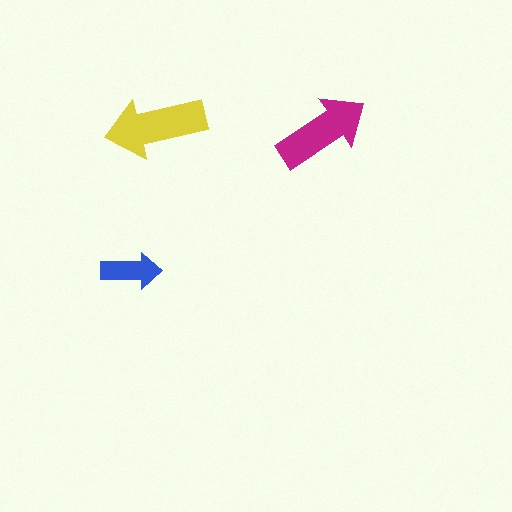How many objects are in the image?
There are 3 objects in the image.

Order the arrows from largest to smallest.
the yellow one, the magenta one, the blue one.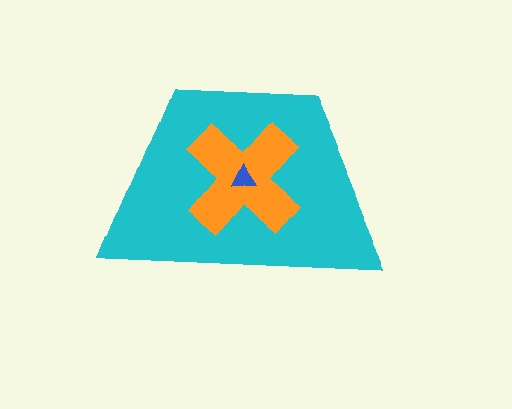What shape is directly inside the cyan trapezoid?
The orange cross.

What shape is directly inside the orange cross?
The blue triangle.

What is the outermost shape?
The cyan trapezoid.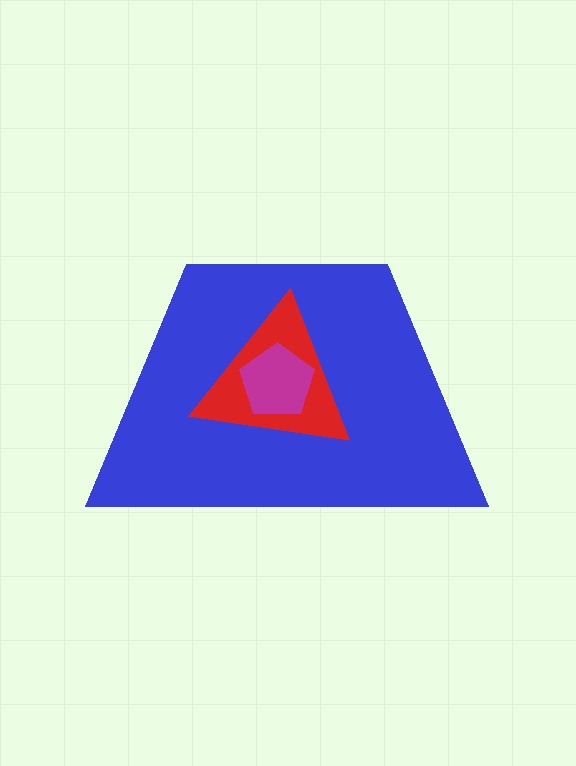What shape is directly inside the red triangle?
The magenta pentagon.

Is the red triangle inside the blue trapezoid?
Yes.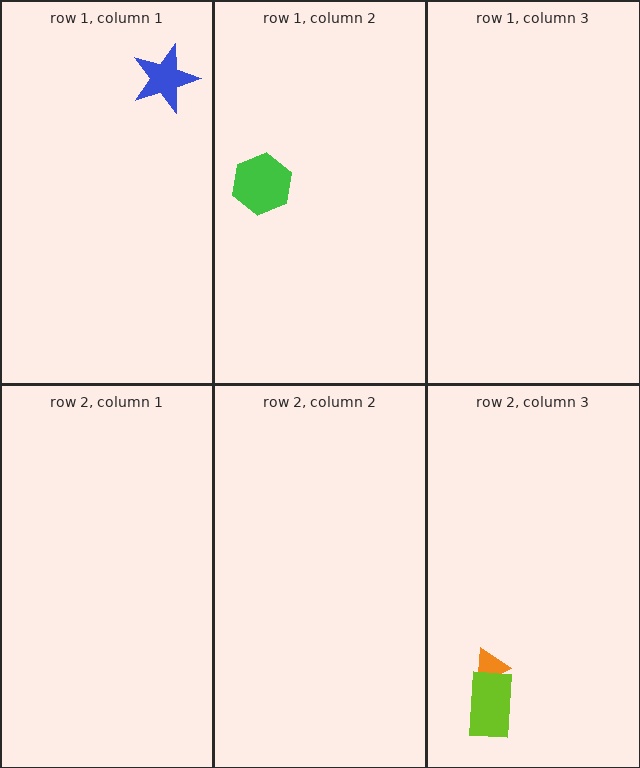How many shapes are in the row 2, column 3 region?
2.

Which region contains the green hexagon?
The row 1, column 2 region.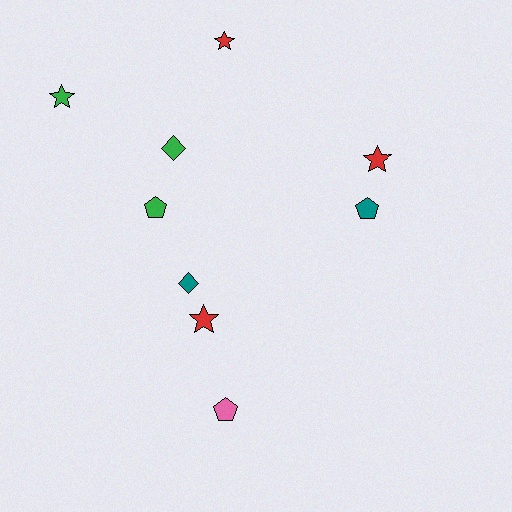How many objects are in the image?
There are 9 objects.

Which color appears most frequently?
Green, with 3 objects.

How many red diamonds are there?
There are no red diamonds.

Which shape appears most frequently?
Star, with 4 objects.